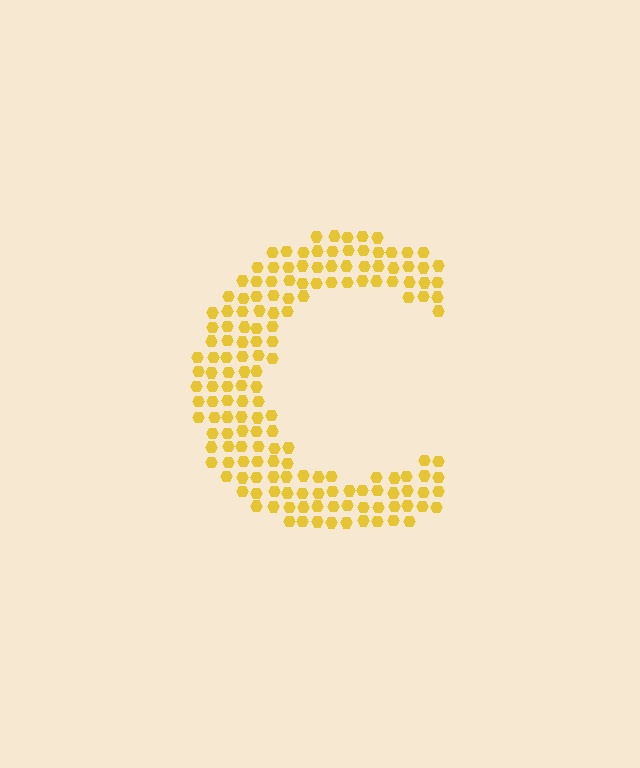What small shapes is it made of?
It is made of small hexagons.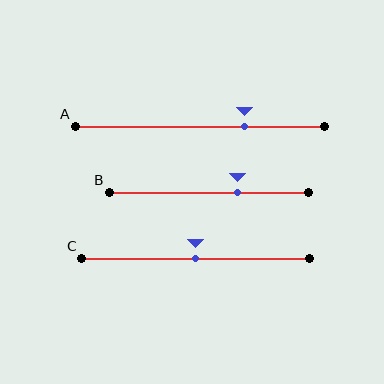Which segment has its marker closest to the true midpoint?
Segment C has its marker closest to the true midpoint.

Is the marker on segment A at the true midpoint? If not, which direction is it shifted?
No, the marker on segment A is shifted to the right by about 18% of the segment length.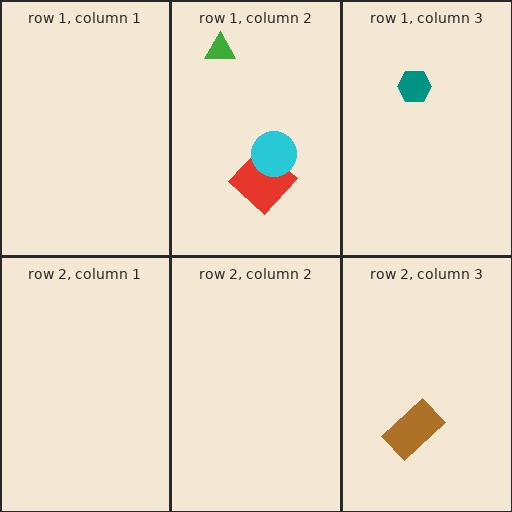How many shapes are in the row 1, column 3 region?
1.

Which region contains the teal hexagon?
The row 1, column 3 region.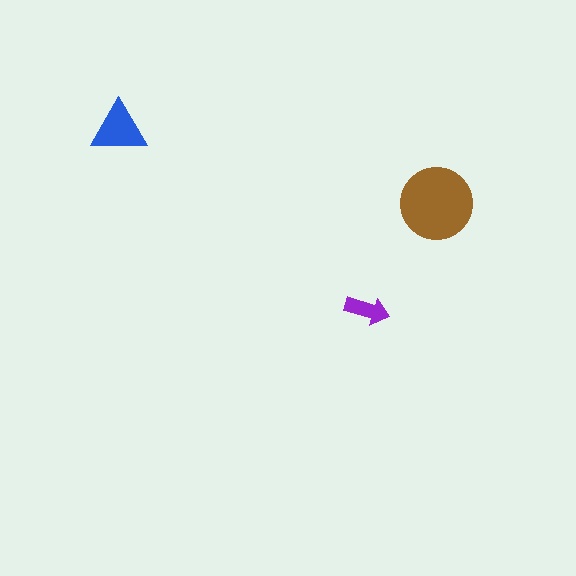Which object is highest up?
The blue triangle is topmost.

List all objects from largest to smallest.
The brown circle, the blue triangle, the purple arrow.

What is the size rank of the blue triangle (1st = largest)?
2nd.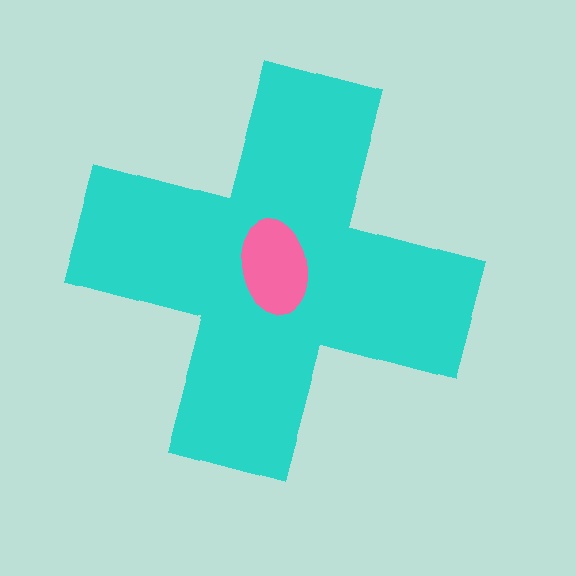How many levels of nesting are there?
2.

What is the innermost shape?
The pink ellipse.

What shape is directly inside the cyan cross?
The pink ellipse.